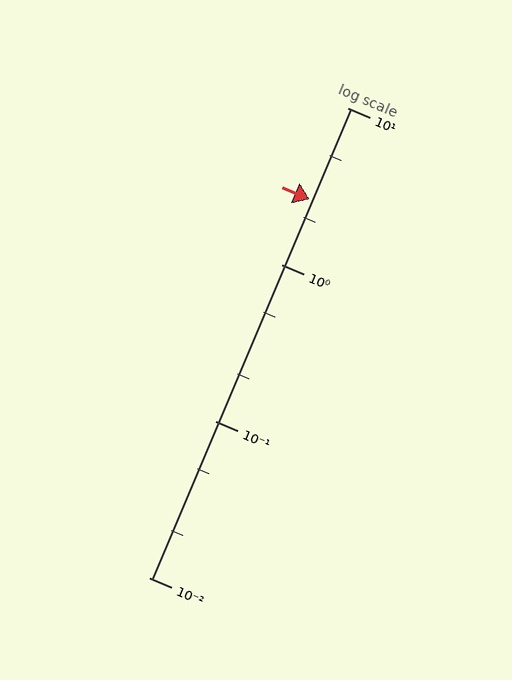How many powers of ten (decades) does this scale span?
The scale spans 3 decades, from 0.01 to 10.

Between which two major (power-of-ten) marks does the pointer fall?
The pointer is between 1 and 10.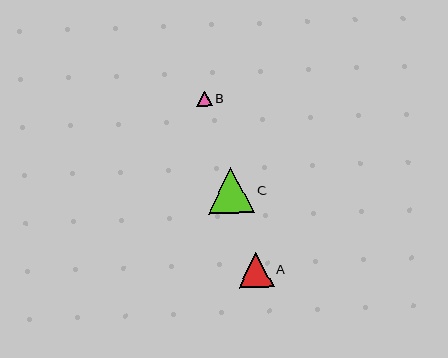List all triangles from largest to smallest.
From largest to smallest: C, A, B.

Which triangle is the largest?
Triangle C is the largest with a size of approximately 46 pixels.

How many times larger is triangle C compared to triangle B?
Triangle C is approximately 3.0 times the size of triangle B.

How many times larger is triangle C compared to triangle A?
Triangle C is approximately 1.3 times the size of triangle A.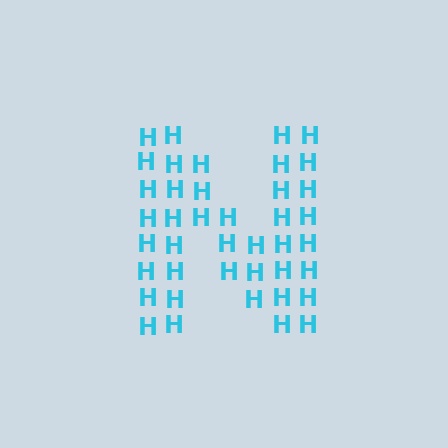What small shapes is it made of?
It is made of small letter H's.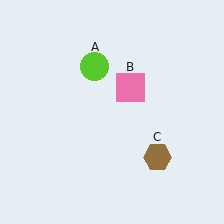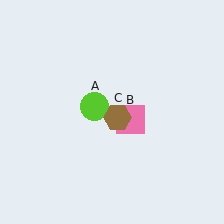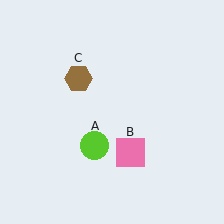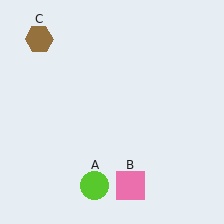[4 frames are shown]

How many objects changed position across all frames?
3 objects changed position: lime circle (object A), pink square (object B), brown hexagon (object C).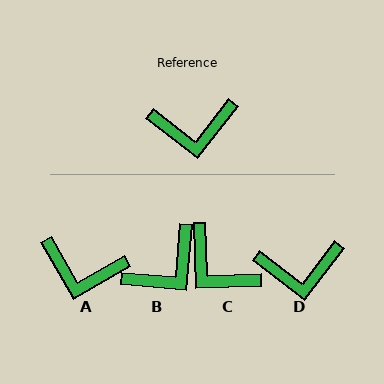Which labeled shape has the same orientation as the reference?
D.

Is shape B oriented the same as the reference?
No, it is off by about 33 degrees.